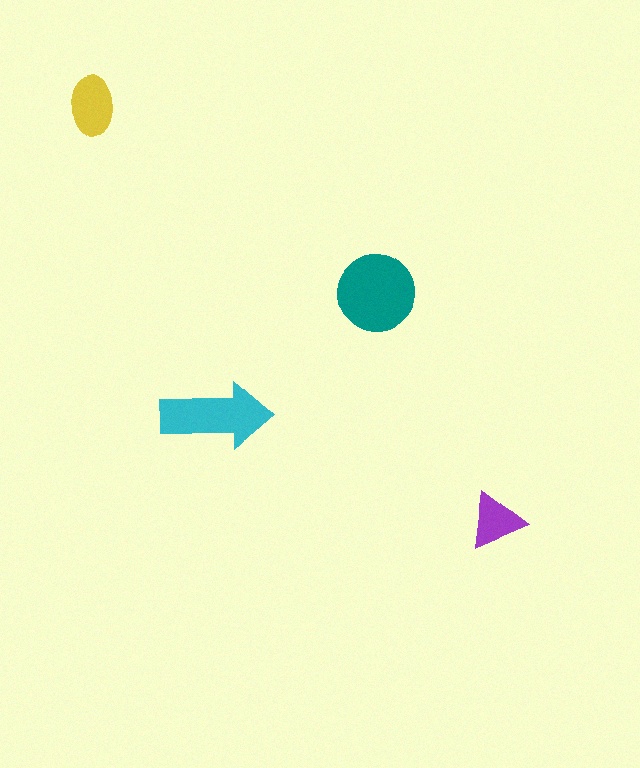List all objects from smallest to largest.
The purple triangle, the yellow ellipse, the cyan arrow, the teal circle.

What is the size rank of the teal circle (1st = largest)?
1st.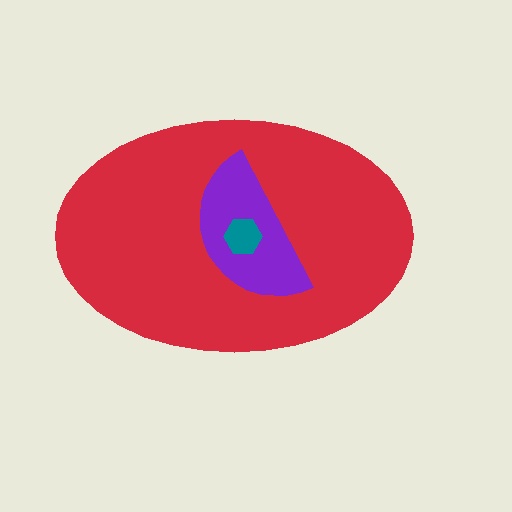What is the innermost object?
The teal hexagon.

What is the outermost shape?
The red ellipse.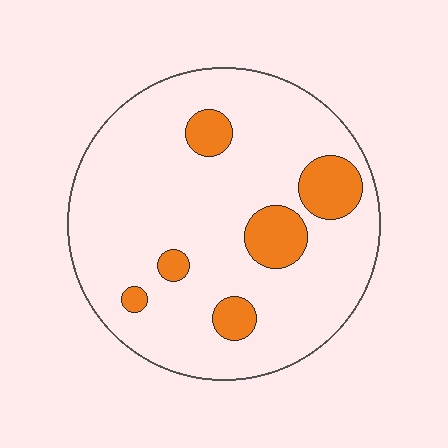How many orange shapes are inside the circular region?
6.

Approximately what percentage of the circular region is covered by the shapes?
Approximately 15%.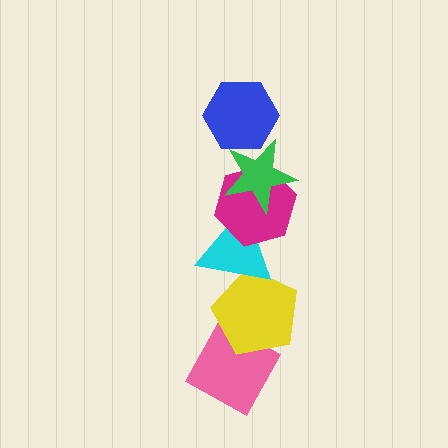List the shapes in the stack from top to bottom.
From top to bottom: the blue hexagon, the green star, the magenta hexagon, the cyan triangle, the yellow pentagon, the pink diamond.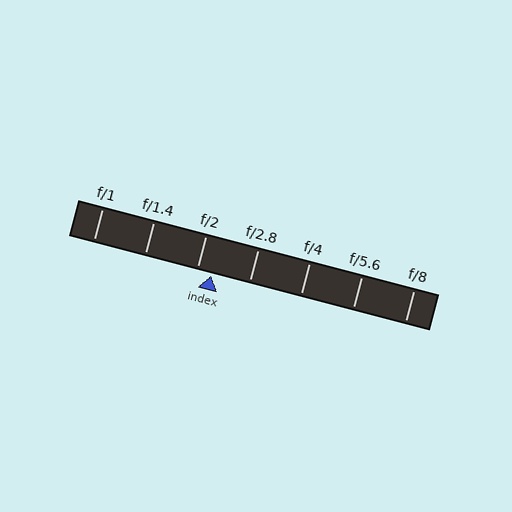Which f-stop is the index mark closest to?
The index mark is closest to f/2.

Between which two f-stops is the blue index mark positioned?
The index mark is between f/2 and f/2.8.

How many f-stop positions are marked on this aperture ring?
There are 7 f-stop positions marked.